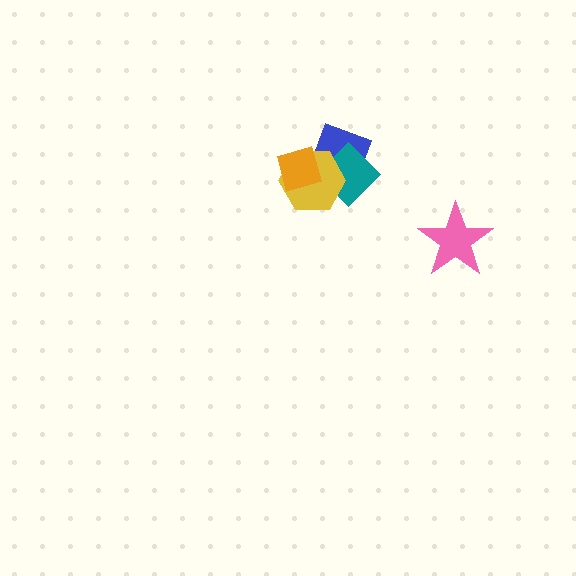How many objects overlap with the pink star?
0 objects overlap with the pink star.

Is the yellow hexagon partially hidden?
Yes, it is partially covered by another shape.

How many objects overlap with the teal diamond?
3 objects overlap with the teal diamond.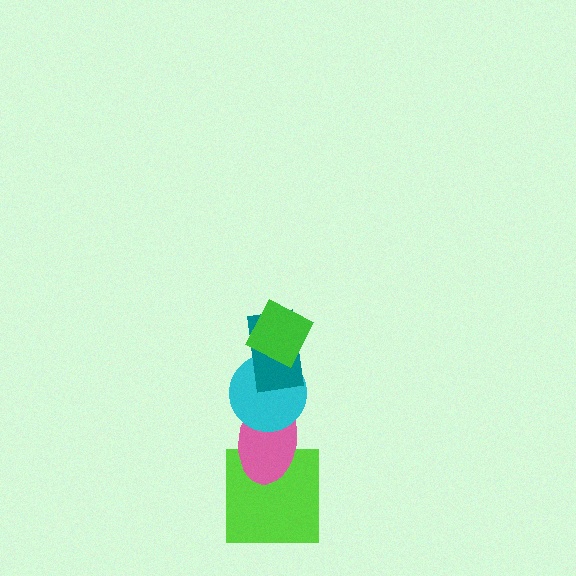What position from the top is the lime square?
The lime square is 5th from the top.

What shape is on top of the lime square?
The pink ellipse is on top of the lime square.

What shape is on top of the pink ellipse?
The cyan circle is on top of the pink ellipse.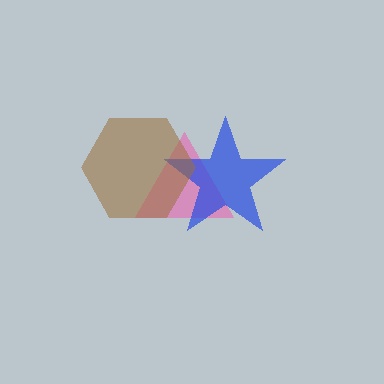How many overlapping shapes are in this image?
There are 3 overlapping shapes in the image.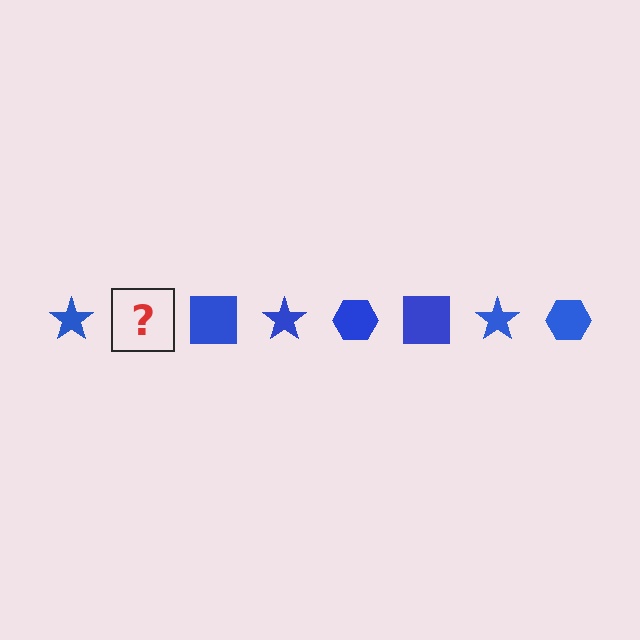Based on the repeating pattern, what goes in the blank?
The blank should be a blue hexagon.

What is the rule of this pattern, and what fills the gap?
The rule is that the pattern cycles through star, hexagon, square shapes in blue. The gap should be filled with a blue hexagon.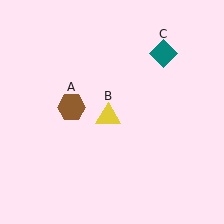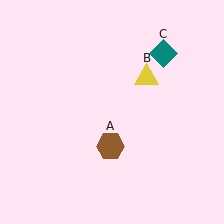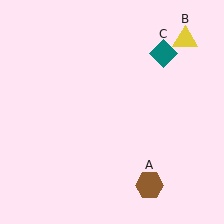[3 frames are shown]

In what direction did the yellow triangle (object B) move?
The yellow triangle (object B) moved up and to the right.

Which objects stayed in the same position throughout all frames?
Teal diamond (object C) remained stationary.